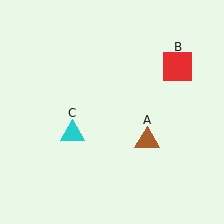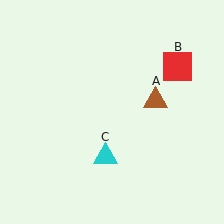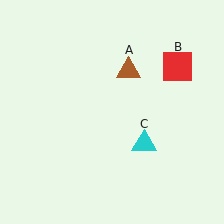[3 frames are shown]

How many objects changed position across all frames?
2 objects changed position: brown triangle (object A), cyan triangle (object C).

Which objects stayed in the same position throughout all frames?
Red square (object B) remained stationary.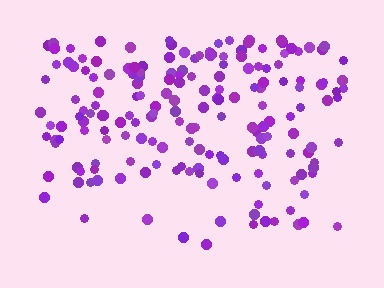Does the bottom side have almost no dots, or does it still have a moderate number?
Still a moderate number, just noticeably fewer than the top.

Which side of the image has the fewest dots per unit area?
The bottom.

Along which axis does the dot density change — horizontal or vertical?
Vertical.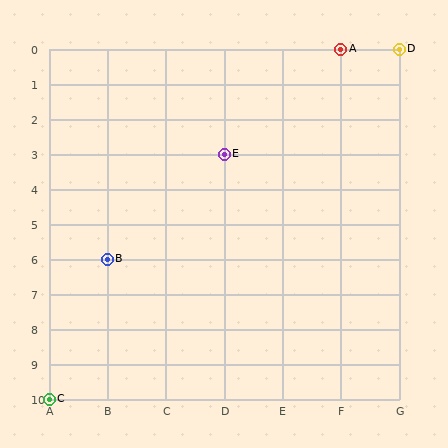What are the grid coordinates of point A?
Point A is at grid coordinates (F, 0).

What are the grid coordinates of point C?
Point C is at grid coordinates (A, 10).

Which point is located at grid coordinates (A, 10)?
Point C is at (A, 10).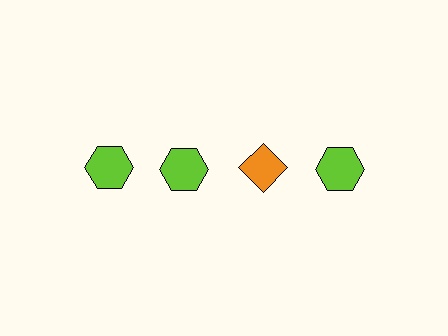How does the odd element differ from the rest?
It differs in both color (orange instead of lime) and shape (diamond instead of hexagon).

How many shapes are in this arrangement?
There are 4 shapes arranged in a grid pattern.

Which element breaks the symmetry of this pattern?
The orange diamond in the top row, center column breaks the symmetry. All other shapes are lime hexagons.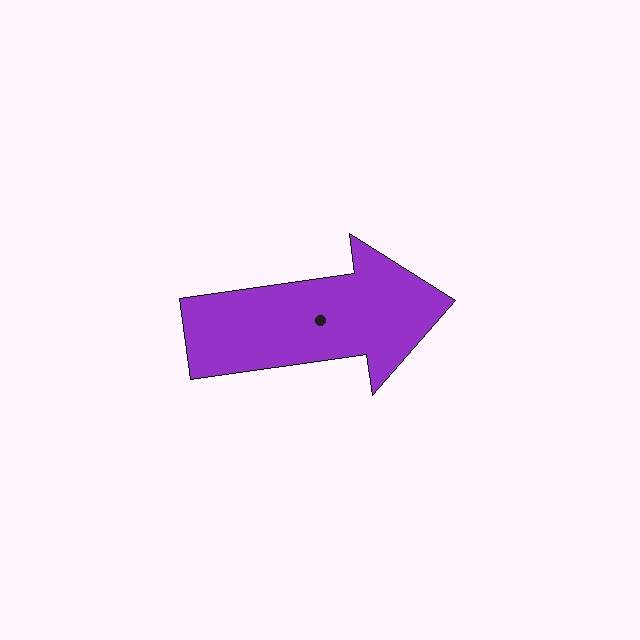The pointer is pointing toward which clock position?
Roughly 3 o'clock.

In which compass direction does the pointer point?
East.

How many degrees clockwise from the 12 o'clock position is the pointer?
Approximately 82 degrees.